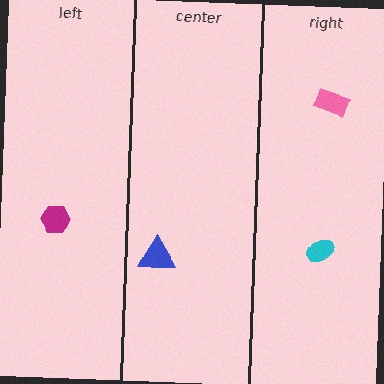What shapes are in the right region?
The pink rectangle, the cyan ellipse.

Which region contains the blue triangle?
The center region.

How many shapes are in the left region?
1.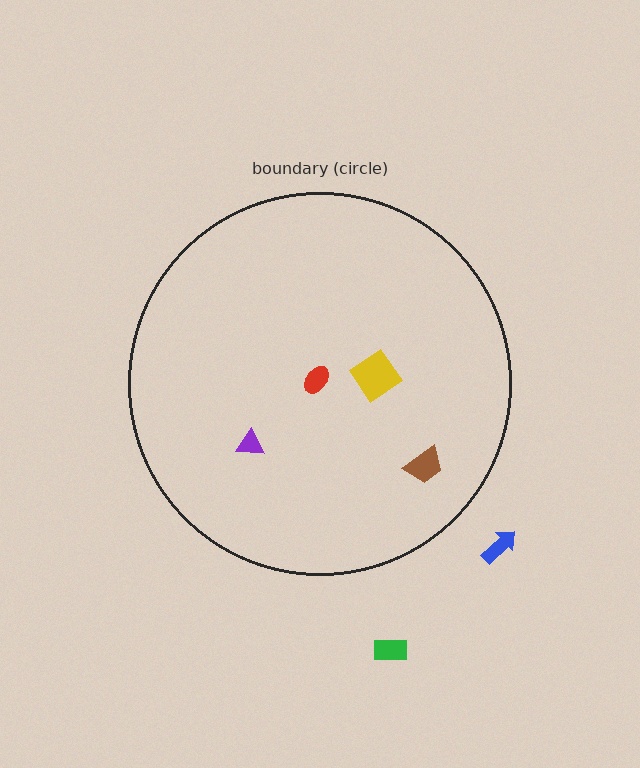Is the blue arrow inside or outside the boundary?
Outside.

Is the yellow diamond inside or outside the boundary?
Inside.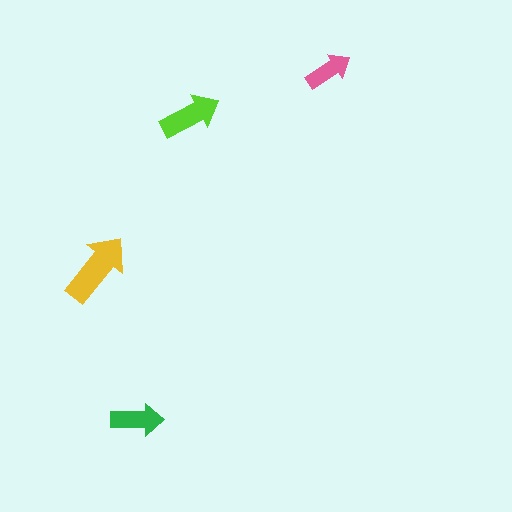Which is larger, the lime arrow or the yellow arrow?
The yellow one.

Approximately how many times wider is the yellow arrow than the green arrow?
About 1.5 times wider.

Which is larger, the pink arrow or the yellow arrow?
The yellow one.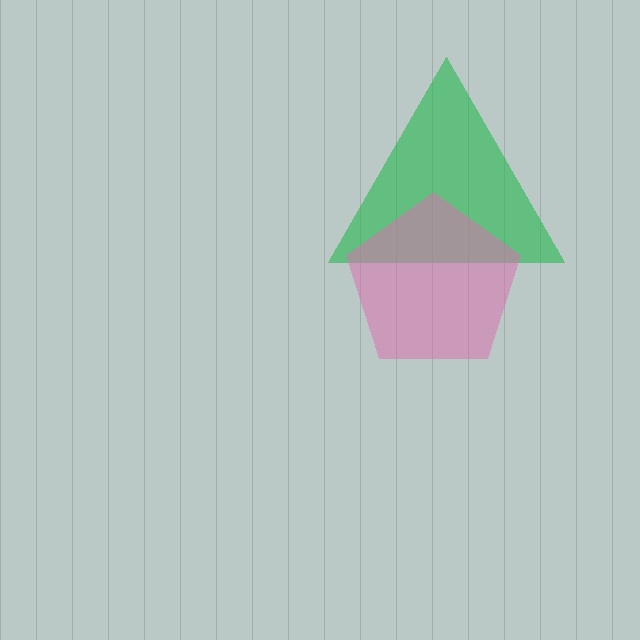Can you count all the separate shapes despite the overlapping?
Yes, there are 2 separate shapes.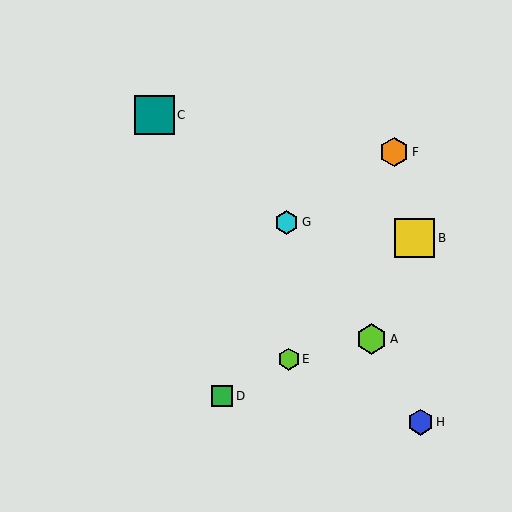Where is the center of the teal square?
The center of the teal square is at (154, 115).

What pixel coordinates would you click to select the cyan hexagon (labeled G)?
Click at (287, 222) to select the cyan hexagon G.